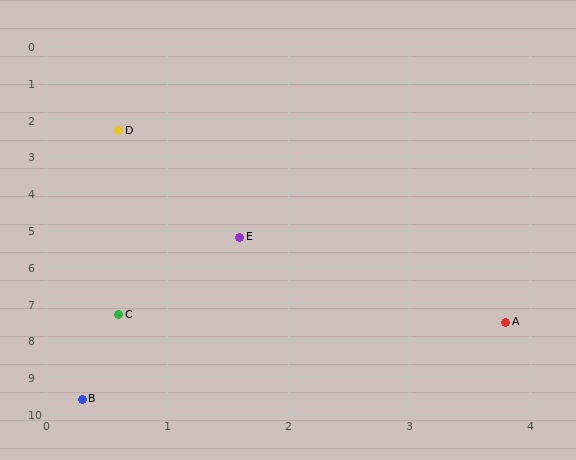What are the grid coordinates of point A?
Point A is at approximately (3.8, 7.5).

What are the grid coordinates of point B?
Point B is at approximately (0.3, 9.6).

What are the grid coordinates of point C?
Point C is at approximately (0.6, 7.3).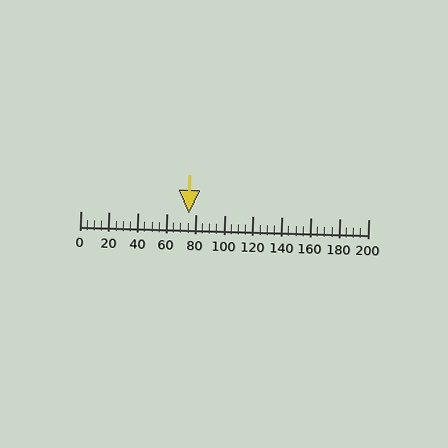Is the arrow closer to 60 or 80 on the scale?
The arrow is closer to 80.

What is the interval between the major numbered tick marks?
The major tick marks are spaced 20 units apart.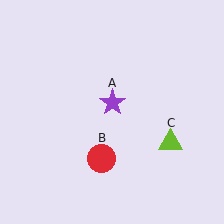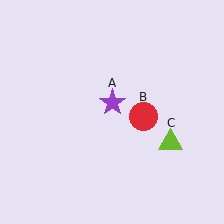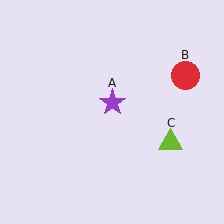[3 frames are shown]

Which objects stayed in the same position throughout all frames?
Purple star (object A) and lime triangle (object C) remained stationary.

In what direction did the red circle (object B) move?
The red circle (object B) moved up and to the right.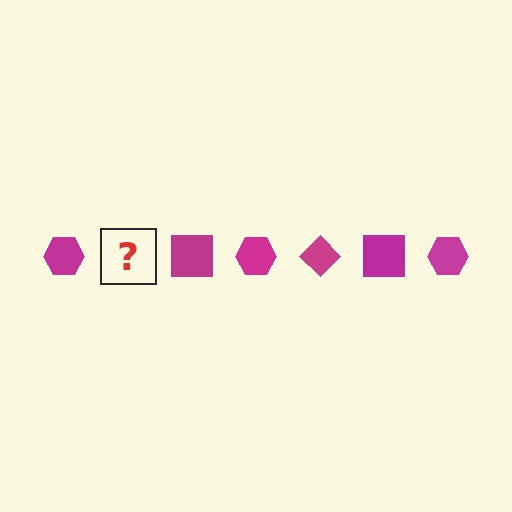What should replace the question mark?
The question mark should be replaced with a magenta diamond.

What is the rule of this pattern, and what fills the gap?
The rule is that the pattern cycles through hexagon, diamond, square shapes in magenta. The gap should be filled with a magenta diamond.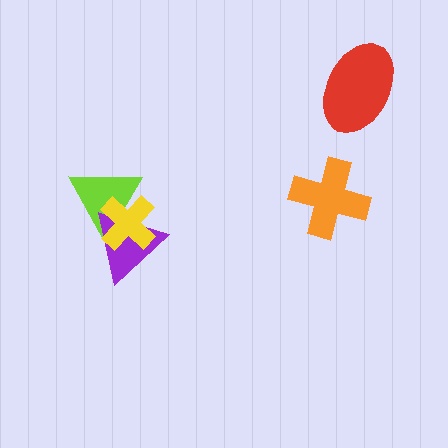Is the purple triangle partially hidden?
Yes, it is partially covered by another shape.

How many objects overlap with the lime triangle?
2 objects overlap with the lime triangle.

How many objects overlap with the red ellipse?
0 objects overlap with the red ellipse.